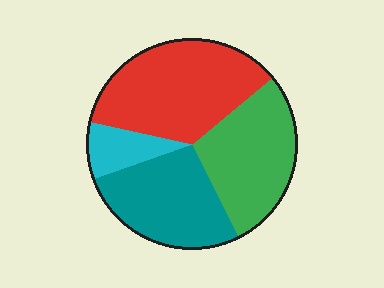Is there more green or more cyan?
Green.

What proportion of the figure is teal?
Teal covers about 25% of the figure.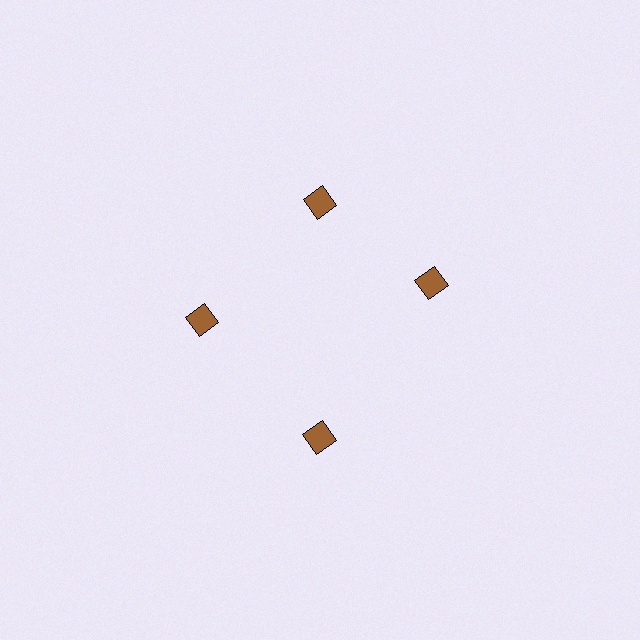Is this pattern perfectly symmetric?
No. The 4 brown squares are arranged in a ring, but one element near the 3 o'clock position is rotated out of alignment along the ring, breaking the 4-fold rotational symmetry.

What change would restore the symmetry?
The symmetry would be restored by rotating it back into even spacing with its neighbors so that all 4 squares sit at equal angles and equal distance from the center.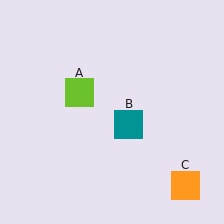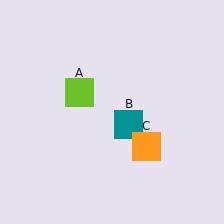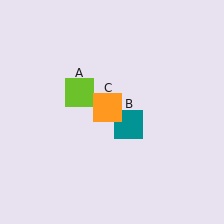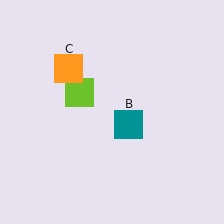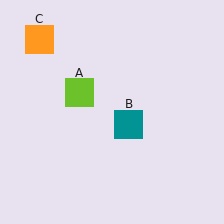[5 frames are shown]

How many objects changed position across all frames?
1 object changed position: orange square (object C).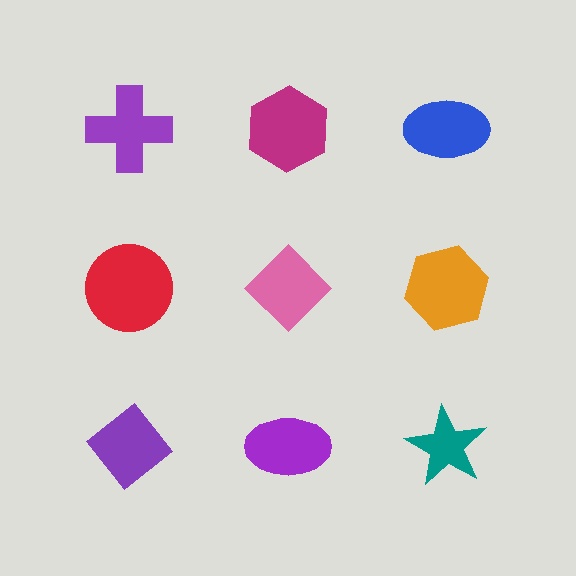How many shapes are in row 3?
3 shapes.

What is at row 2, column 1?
A red circle.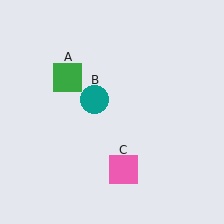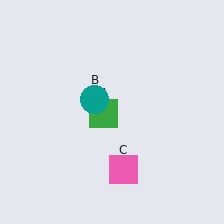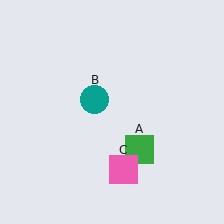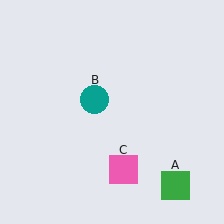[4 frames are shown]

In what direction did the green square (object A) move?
The green square (object A) moved down and to the right.